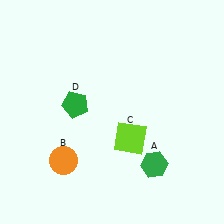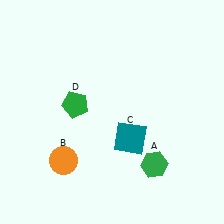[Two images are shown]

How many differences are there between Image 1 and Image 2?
There is 1 difference between the two images.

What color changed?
The square (C) changed from lime in Image 1 to teal in Image 2.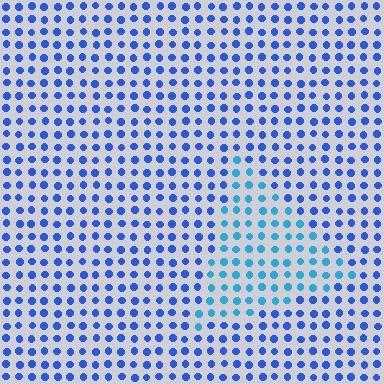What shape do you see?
I see a triangle.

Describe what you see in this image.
The image is filled with small blue elements in a uniform arrangement. A triangle-shaped region is visible where the elements are tinted to a slightly different hue, forming a subtle color boundary.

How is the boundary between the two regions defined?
The boundary is defined purely by a slight shift in hue (about 28 degrees). Spacing, size, and orientation are identical on both sides.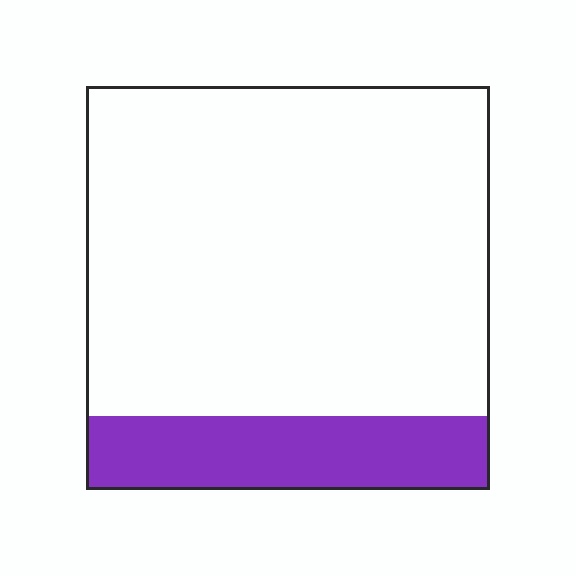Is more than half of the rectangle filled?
No.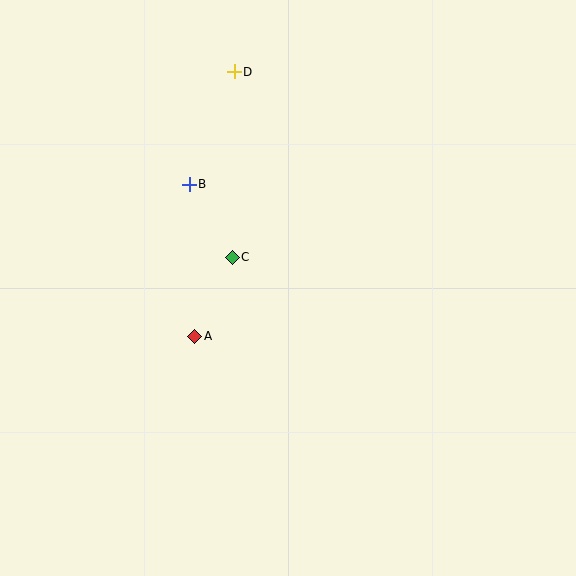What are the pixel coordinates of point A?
Point A is at (195, 336).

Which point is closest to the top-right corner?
Point D is closest to the top-right corner.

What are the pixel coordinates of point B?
Point B is at (189, 184).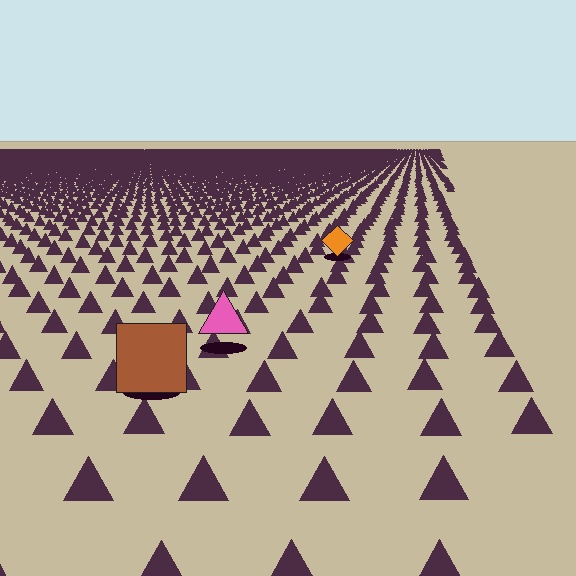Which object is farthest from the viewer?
The orange diamond is farthest from the viewer. It appears smaller and the ground texture around it is denser.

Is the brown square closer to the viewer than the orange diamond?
Yes. The brown square is closer — you can tell from the texture gradient: the ground texture is coarser near it.